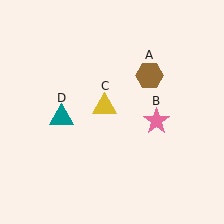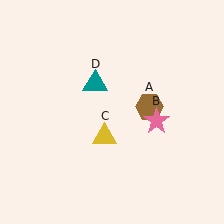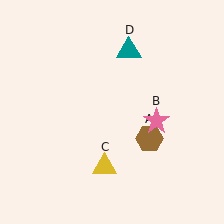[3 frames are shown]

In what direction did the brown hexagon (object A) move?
The brown hexagon (object A) moved down.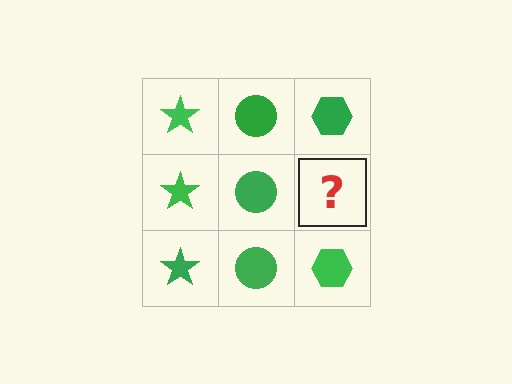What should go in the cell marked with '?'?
The missing cell should contain a green hexagon.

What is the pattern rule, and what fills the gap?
The rule is that each column has a consistent shape. The gap should be filled with a green hexagon.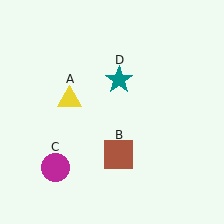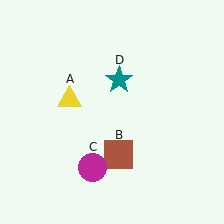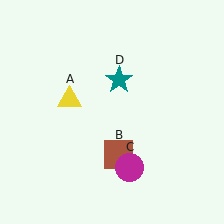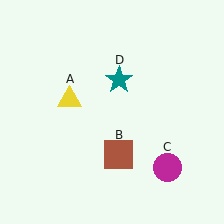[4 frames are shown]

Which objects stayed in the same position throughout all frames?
Yellow triangle (object A) and brown square (object B) and teal star (object D) remained stationary.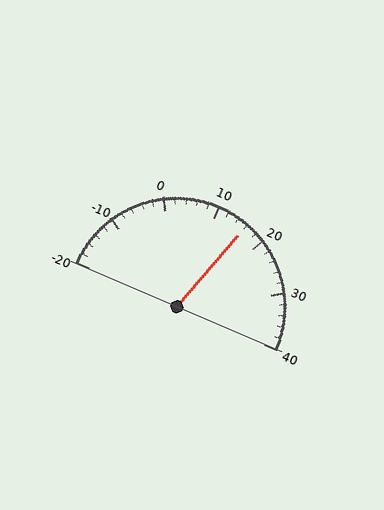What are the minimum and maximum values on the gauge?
The gauge ranges from -20 to 40.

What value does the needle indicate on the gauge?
The needle indicates approximately 16.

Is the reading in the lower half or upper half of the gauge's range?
The reading is in the upper half of the range (-20 to 40).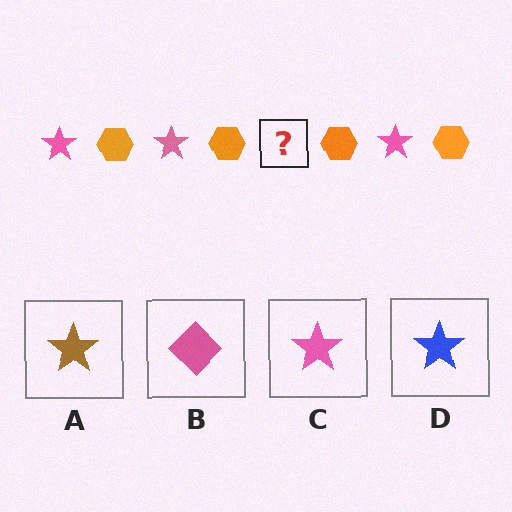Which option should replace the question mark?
Option C.